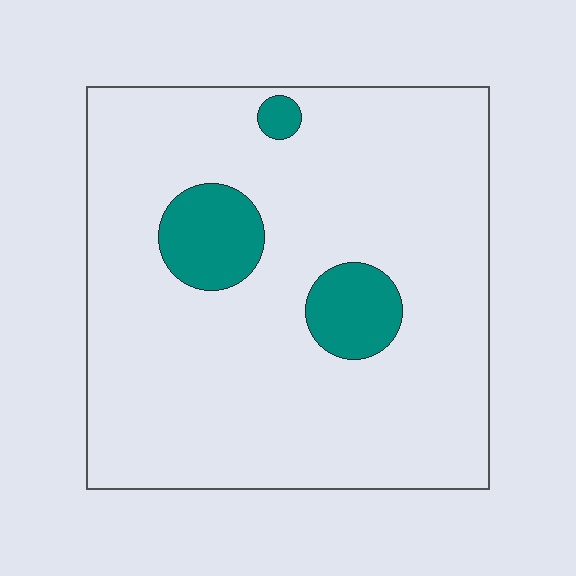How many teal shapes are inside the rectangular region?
3.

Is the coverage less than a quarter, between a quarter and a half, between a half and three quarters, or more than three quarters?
Less than a quarter.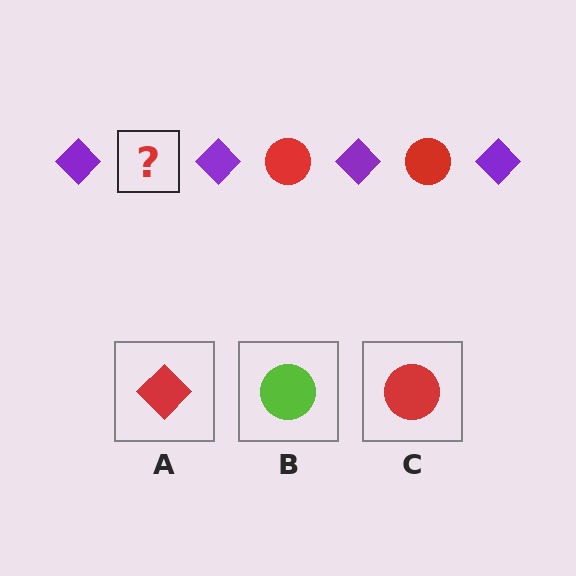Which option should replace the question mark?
Option C.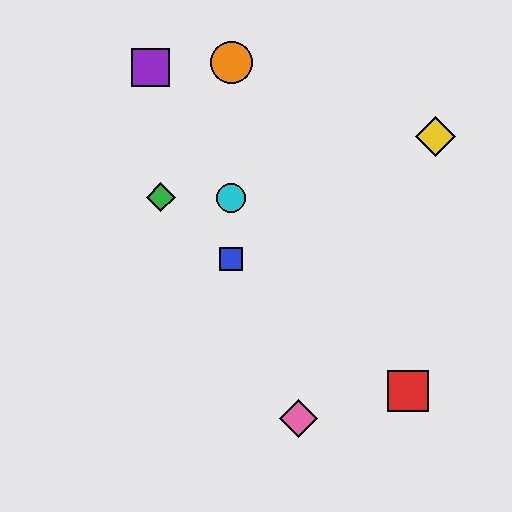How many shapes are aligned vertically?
3 shapes (the blue square, the orange circle, the cyan circle) are aligned vertically.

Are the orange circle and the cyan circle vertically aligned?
Yes, both are at x≈231.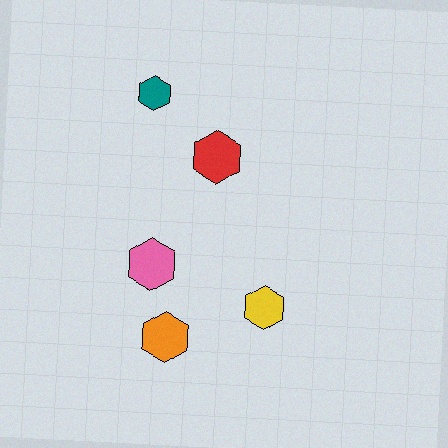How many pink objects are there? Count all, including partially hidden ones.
There is 1 pink object.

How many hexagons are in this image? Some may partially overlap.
There are 5 hexagons.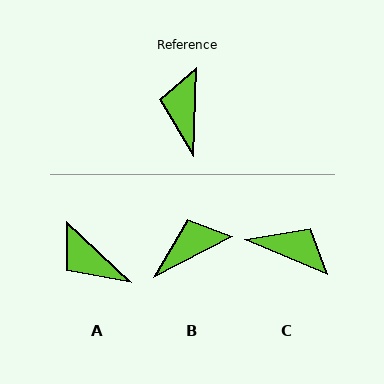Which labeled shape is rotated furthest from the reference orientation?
C, about 110 degrees away.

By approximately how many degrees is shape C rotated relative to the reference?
Approximately 110 degrees clockwise.